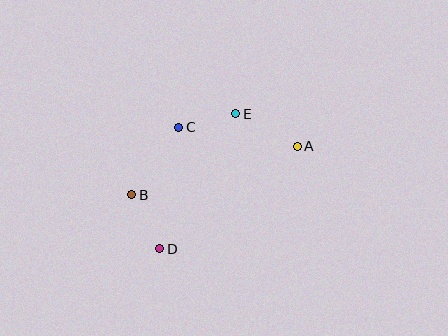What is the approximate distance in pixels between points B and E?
The distance between B and E is approximately 132 pixels.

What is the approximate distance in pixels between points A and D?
The distance between A and D is approximately 171 pixels.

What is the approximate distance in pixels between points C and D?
The distance between C and D is approximately 123 pixels.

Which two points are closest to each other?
Points C and E are closest to each other.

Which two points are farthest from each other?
Points A and B are farthest from each other.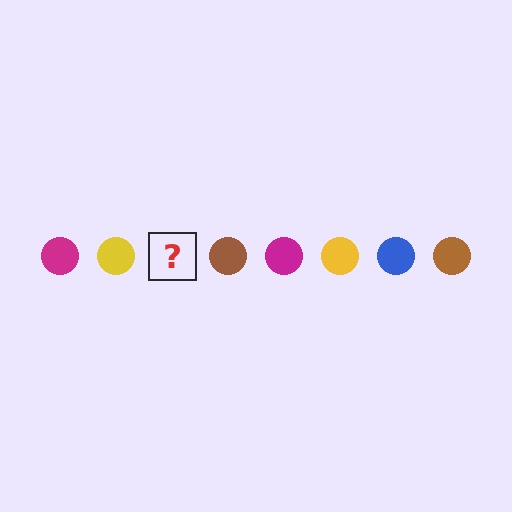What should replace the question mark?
The question mark should be replaced with a blue circle.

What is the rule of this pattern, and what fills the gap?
The rule is that the pattern cycles through magenta, yellow, blue, brown circles. The gap should be filled with a blue circle.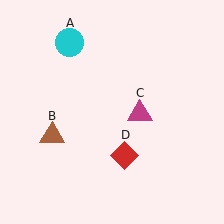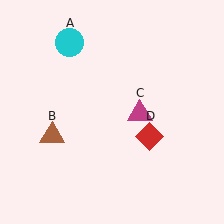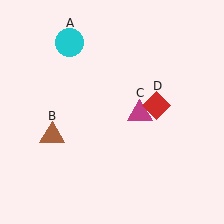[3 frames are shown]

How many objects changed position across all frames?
1 object changed position: red diamond (object D).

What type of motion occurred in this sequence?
The red diamond (object D) rotated counterclockwise around the center of the scene.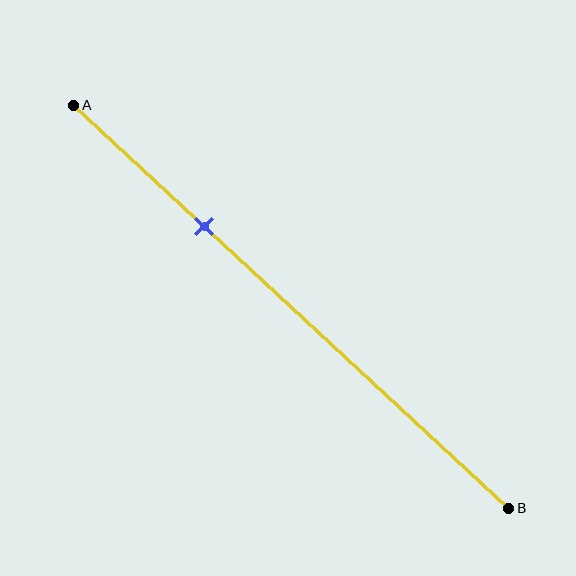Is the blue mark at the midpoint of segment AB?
No, the mark is at about 30% from A, not at the 50% midpoint.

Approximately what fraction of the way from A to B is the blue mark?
The blue mark is approximately 30% of the way from A to B.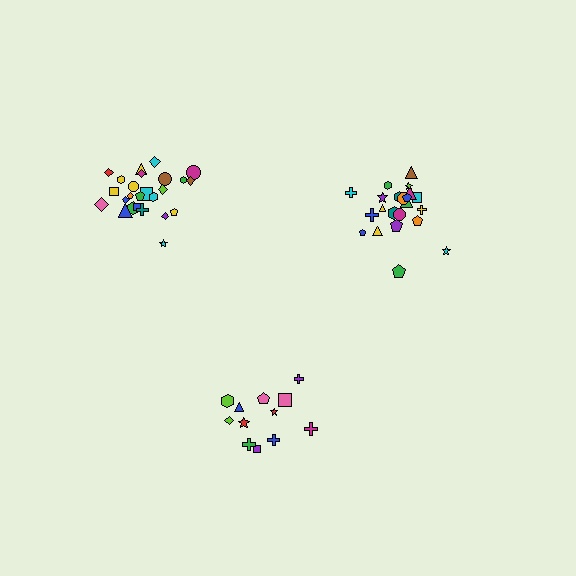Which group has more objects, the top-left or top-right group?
The top-left group.